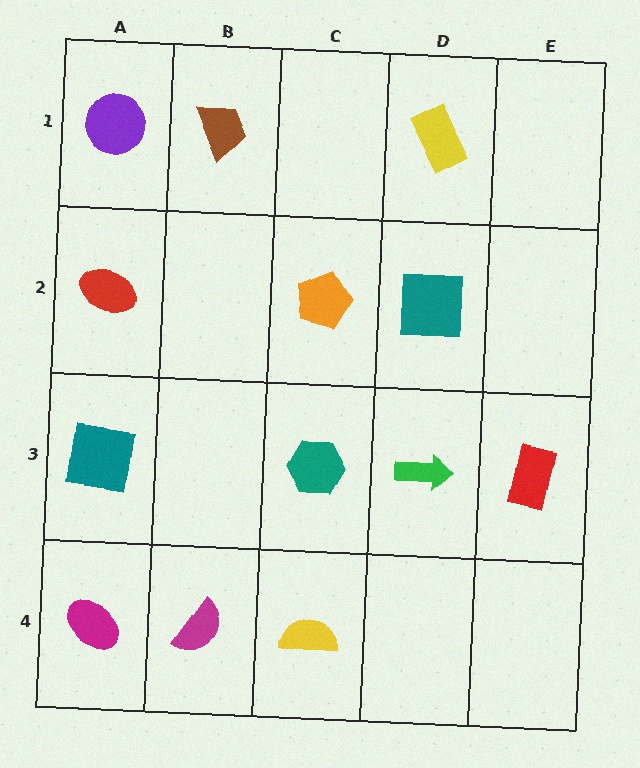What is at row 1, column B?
A brown trapezoid.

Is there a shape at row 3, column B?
No, that cell is empty.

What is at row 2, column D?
A teal square.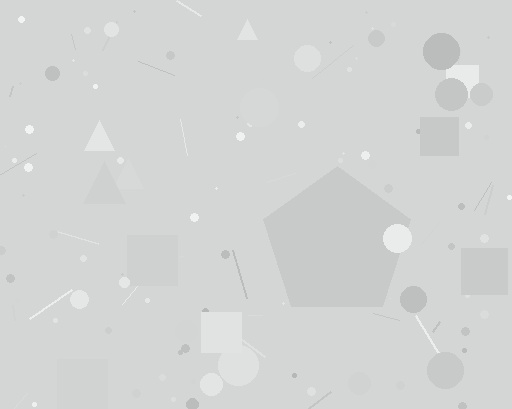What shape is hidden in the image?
A pentagon is hidden in the image.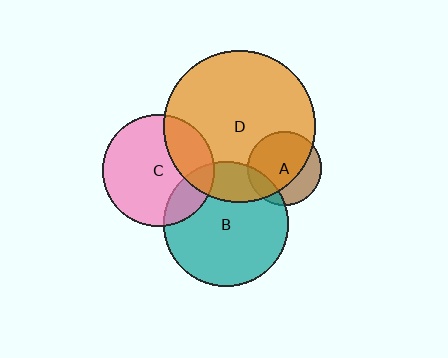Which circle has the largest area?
Circle D (orange).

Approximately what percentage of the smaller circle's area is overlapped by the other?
Approximately 25%.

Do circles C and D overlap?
Yes.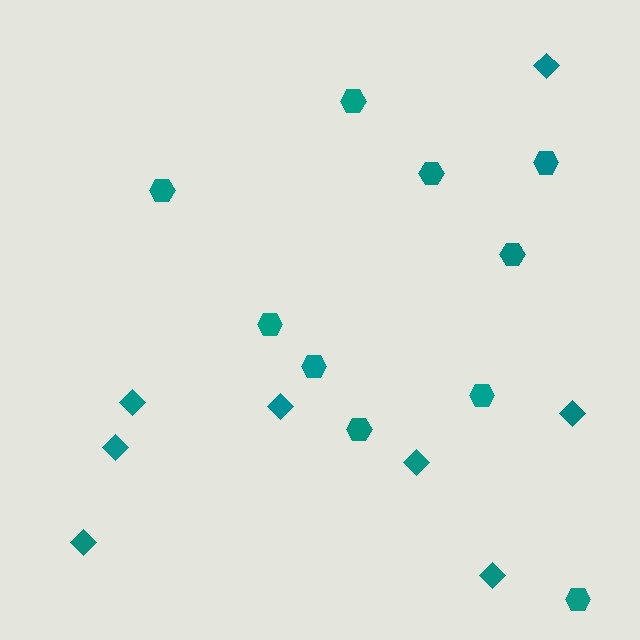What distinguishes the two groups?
There are 2 groups: one group of hexagons (10) and one group of diamonds (8).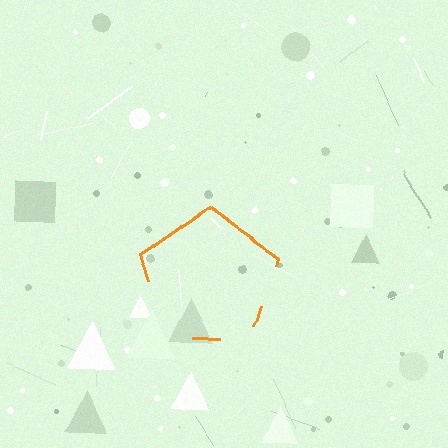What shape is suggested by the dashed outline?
The dashed outline suggests a pentagon.